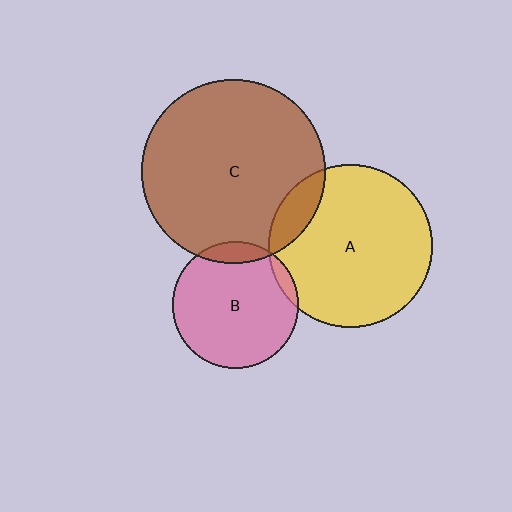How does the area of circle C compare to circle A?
Approximately 1.3 times.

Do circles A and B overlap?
Yes.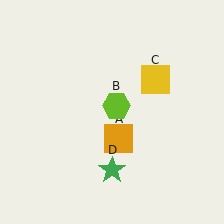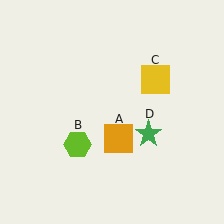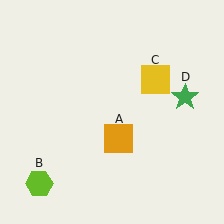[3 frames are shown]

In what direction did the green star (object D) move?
The green star (object D) moved up and to the right.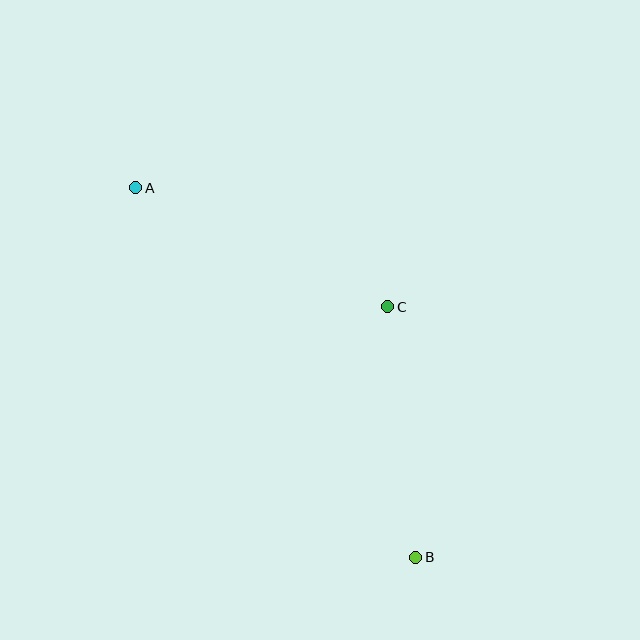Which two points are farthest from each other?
Points A and B are farthest from each other.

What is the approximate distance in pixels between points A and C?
The distance between A and C is approximately 279 pixels.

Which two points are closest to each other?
Points B and C are closest to each other.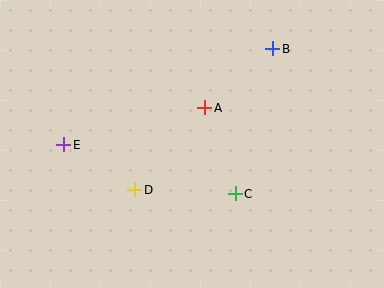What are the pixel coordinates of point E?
Point E is at (64, 145).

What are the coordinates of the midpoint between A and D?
The midpoint between A and D is at (170, 149).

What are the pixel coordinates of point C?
Point C is at (235, 194).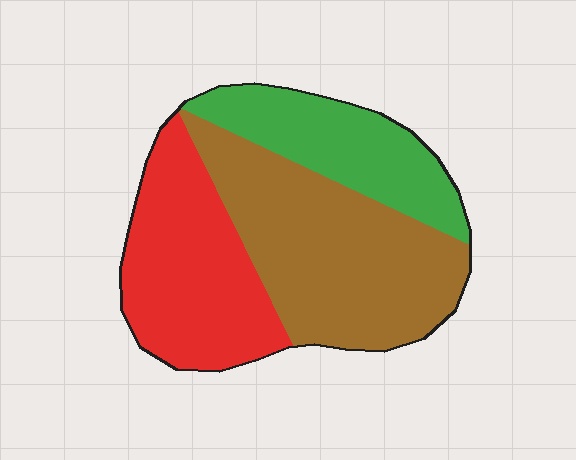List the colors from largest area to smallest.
From largest to smallest: brown, red, green.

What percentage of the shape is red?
Red covers about 35% of the shape.